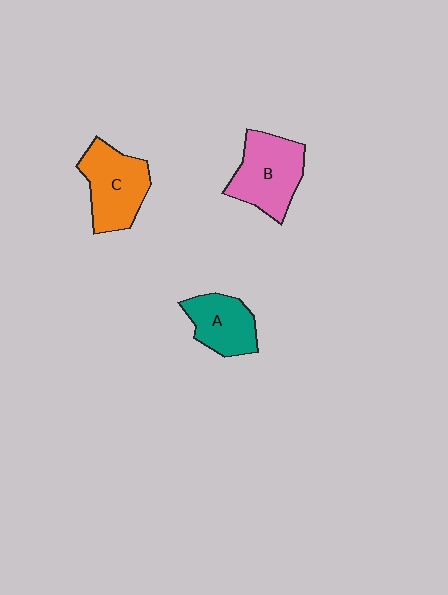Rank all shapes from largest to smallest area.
From largest to smallest: B (pink), C (orange), A (teal).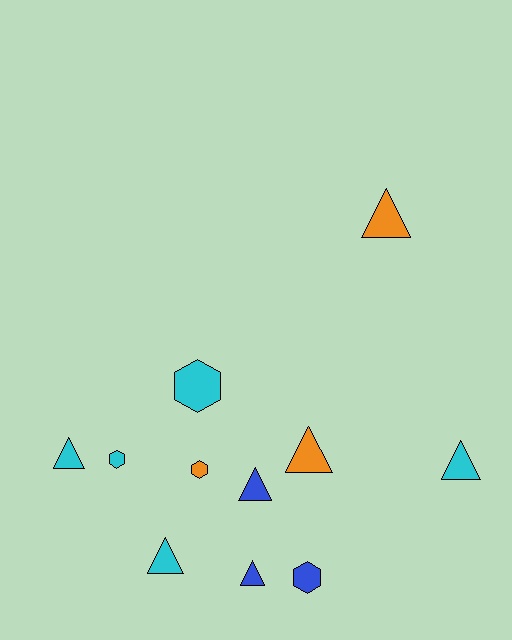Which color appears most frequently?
Cyan, with 5 objects.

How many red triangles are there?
There are no red triangles.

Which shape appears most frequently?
Triangle, with 7 objects.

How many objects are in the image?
There are 11 objects.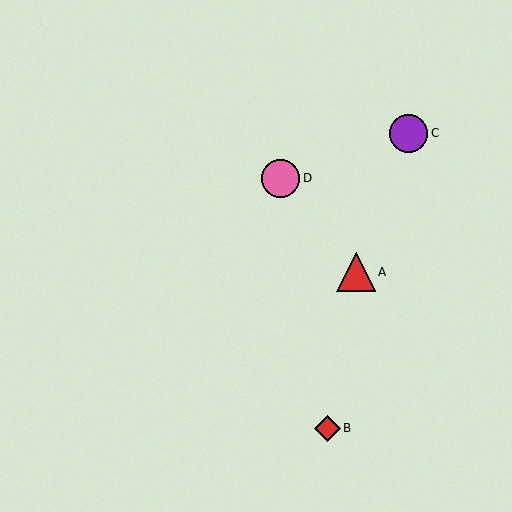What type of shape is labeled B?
Shape B is a red diamond.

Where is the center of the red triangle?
The center of the red triangle is at (356, 272).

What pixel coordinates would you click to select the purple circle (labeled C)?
Click at (409, 133) to select the purple circle C.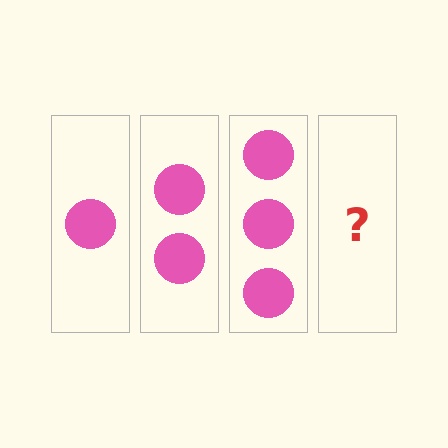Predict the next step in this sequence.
The next step is 4 circles.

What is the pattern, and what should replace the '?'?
The pattern is that each step adds one more circle. The '?' should be 4 circles.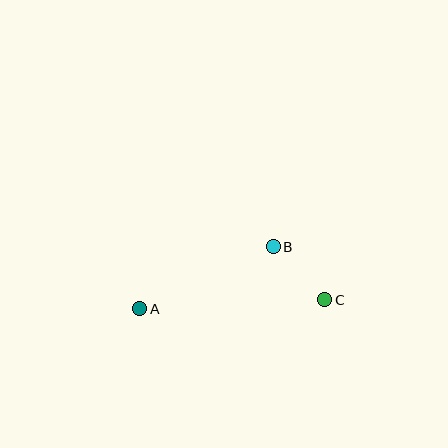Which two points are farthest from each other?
Points A and C are farthest from each other.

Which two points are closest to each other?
Points B and C are closest to each other.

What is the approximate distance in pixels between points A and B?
The distance between A and B is approximately 147 pixels.